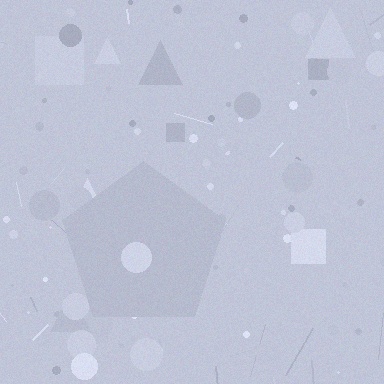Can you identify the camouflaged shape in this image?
The camouflaged shape is a pentagon.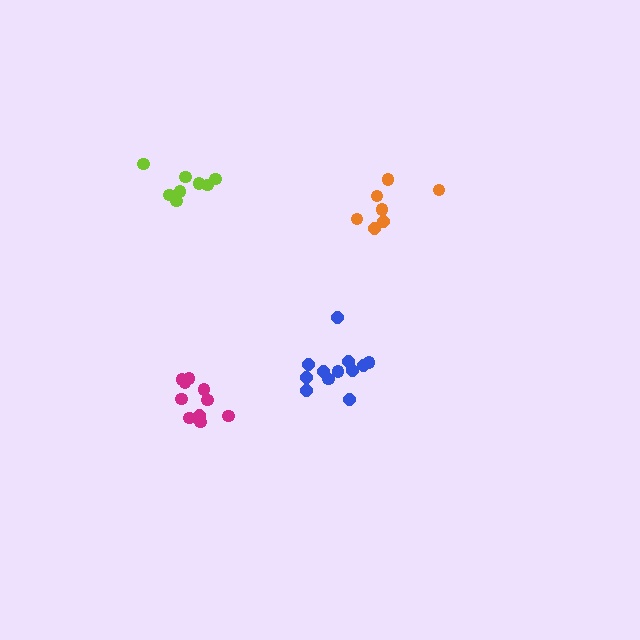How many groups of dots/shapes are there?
There are 4 groups.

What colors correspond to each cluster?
The clusters are colored: blue, lime, magenta, orange.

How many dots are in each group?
Group 1: 12 dots, Group 2: 8 dots, Group 3: 10 dots, Group 4: 7 dots (37 total).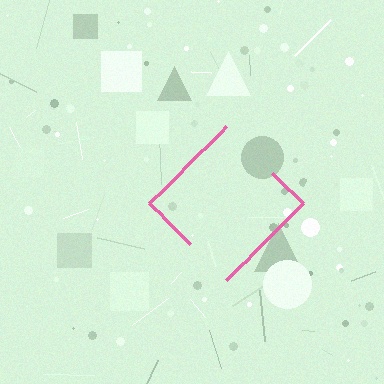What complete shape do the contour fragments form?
The contour fragments form a diamond.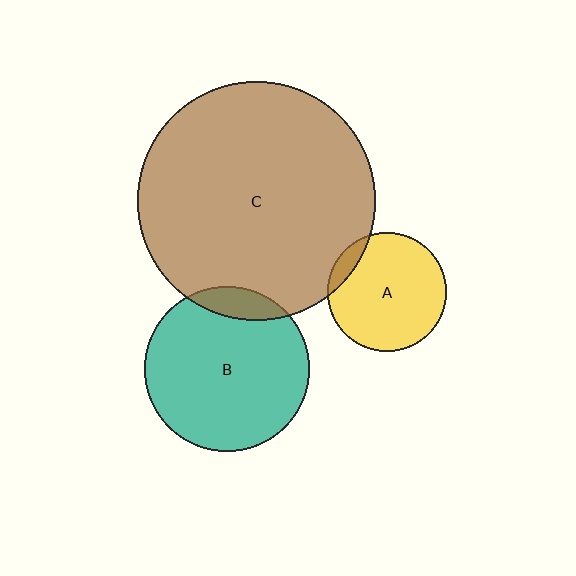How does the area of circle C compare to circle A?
Approximately 4.0 times.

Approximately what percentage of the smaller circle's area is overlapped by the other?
Approximately 10%.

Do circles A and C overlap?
Yes.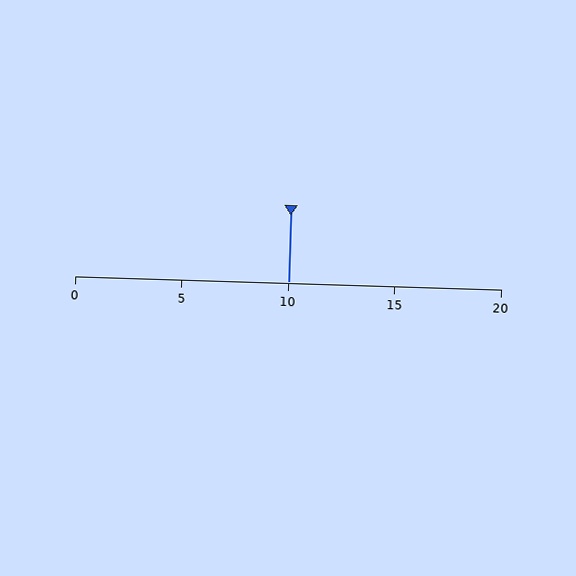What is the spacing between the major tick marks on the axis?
The major ticks are spaced 5 apart.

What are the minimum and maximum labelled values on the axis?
The axis runs from 0 to 20.